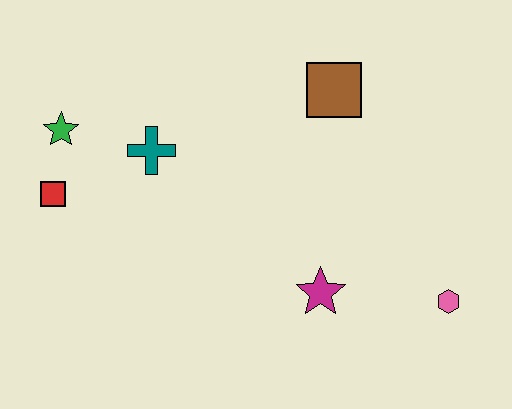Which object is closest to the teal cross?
The green star is closest to the teal cross.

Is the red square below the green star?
Yes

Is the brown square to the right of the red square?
Yes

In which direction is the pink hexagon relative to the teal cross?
The pink hexagon is to the right of the teal cross.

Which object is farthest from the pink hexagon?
The green star is farthest from the pink hexagon.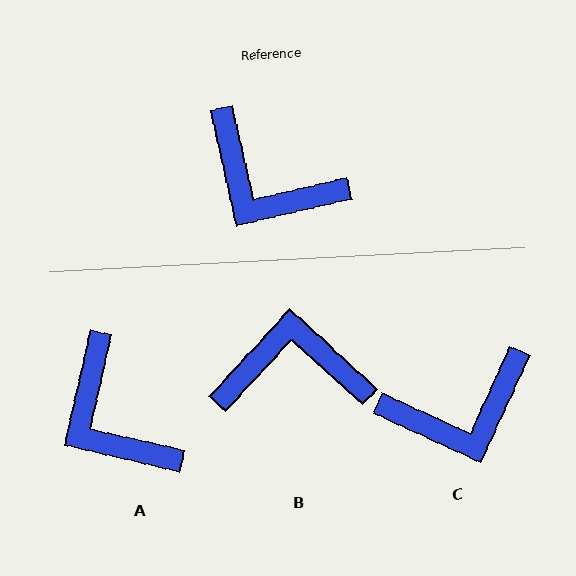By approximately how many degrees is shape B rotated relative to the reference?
Approximately 145 degrees clockwise.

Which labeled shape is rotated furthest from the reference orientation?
B, about 145 degrees away.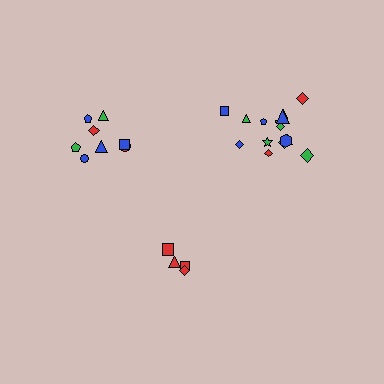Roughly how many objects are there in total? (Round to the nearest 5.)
Roughly 25 objects in total.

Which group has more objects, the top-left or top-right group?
The top-right group.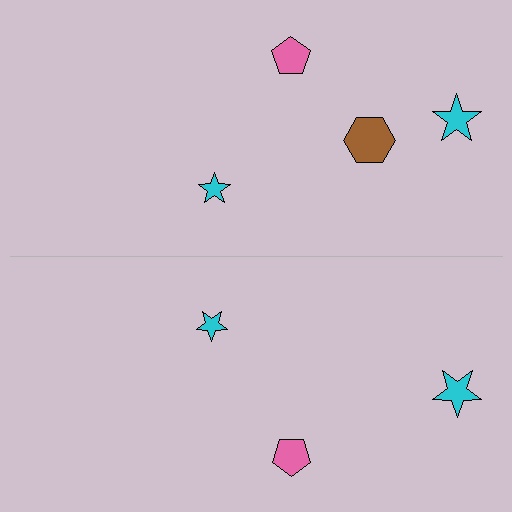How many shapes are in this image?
There are 7 shapes in this image.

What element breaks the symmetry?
A brown hexagon is missing from the bottom side.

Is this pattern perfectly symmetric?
No, the pattern is not perfectly symmetric. A brown hexagon is missing from the bottom side.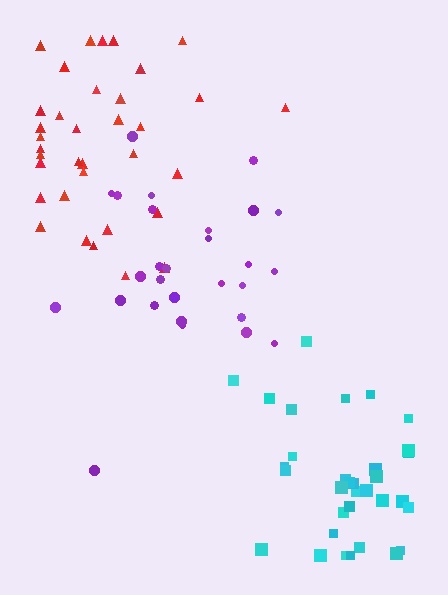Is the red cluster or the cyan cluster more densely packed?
Cyan.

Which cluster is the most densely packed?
Cyan.